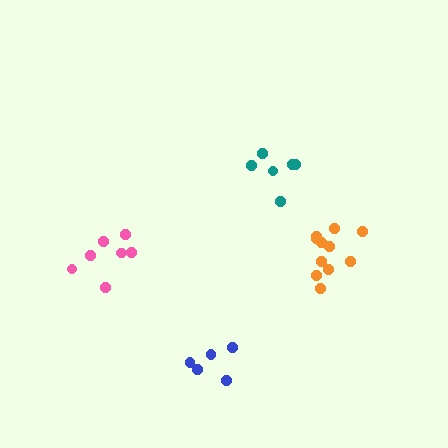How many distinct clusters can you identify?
There are 4 distinct clusters.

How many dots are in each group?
Group 1: 5 dots, Group 2: 7 dots, Group 3: 11 dots, Group 4: 6 dots (29 total).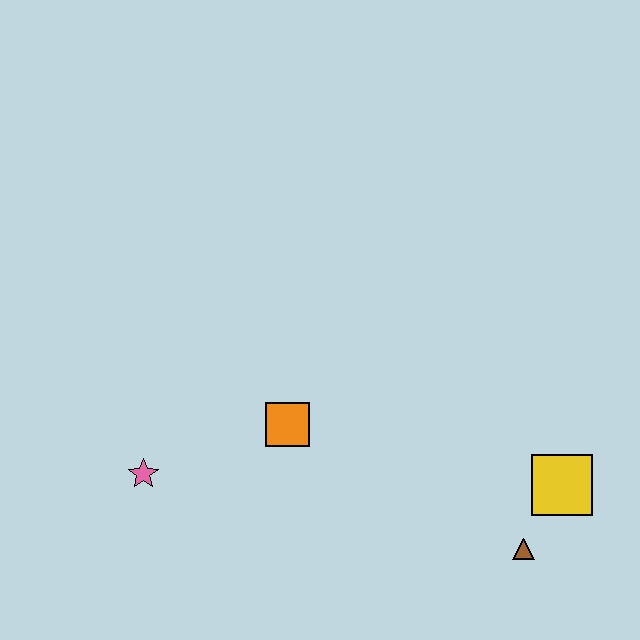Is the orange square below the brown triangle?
No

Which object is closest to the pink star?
The orange square is closest to the pink star.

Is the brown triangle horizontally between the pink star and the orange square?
No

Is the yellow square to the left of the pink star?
No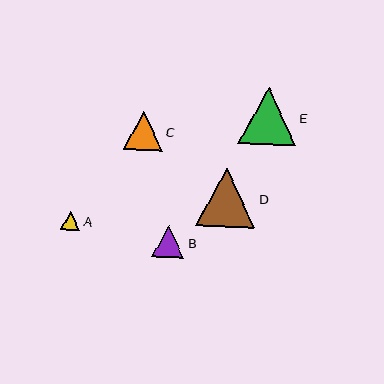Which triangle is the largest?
Triangle D is the largest with a size of approximately 59 pixels.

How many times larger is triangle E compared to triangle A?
Triangle E is approximately 2.9 times the size of triangle A.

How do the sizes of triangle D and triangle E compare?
Triangle D and triangle E are approximately the same size.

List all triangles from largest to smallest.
From largest to smallest: D, E, C, B, A.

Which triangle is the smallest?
Triangle A is the smallest with a size of approximately 20 pixels.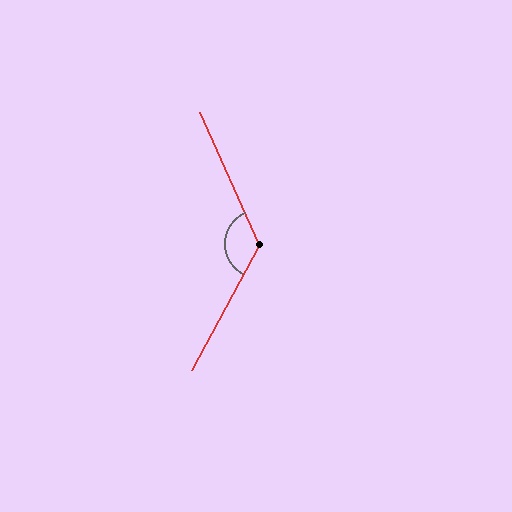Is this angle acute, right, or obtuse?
It is obtuse.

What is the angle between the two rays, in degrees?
Approximately 127 degrees.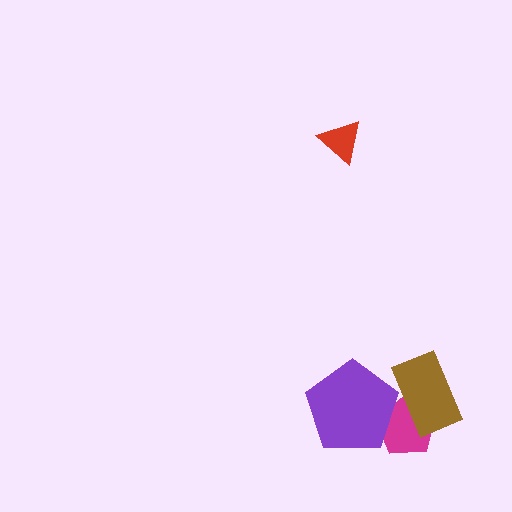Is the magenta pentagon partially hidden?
Yes, it is partially covered by another shape.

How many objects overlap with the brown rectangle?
2 objects overlap with the brown rectangle.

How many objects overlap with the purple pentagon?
2 objects overlap with the purple pentagon.